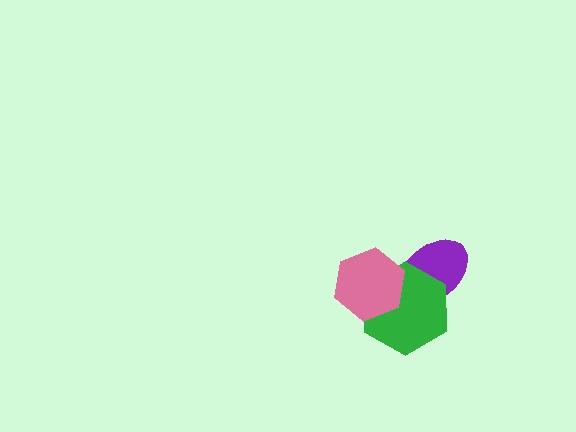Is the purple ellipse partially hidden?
Yes, it is partially covered by another shape.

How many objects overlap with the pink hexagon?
2 objects overlap with the pink hexagon.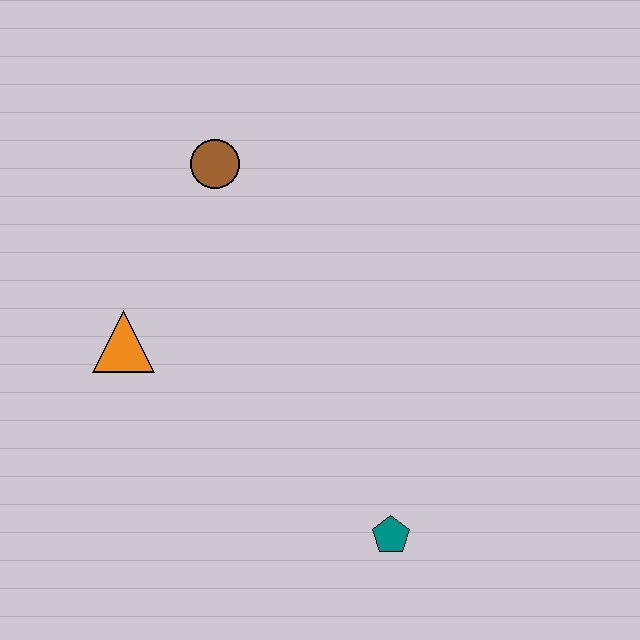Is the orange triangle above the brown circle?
No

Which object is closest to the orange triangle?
The brown circle is closest to the orange triangle.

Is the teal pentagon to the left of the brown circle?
No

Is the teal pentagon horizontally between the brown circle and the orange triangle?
No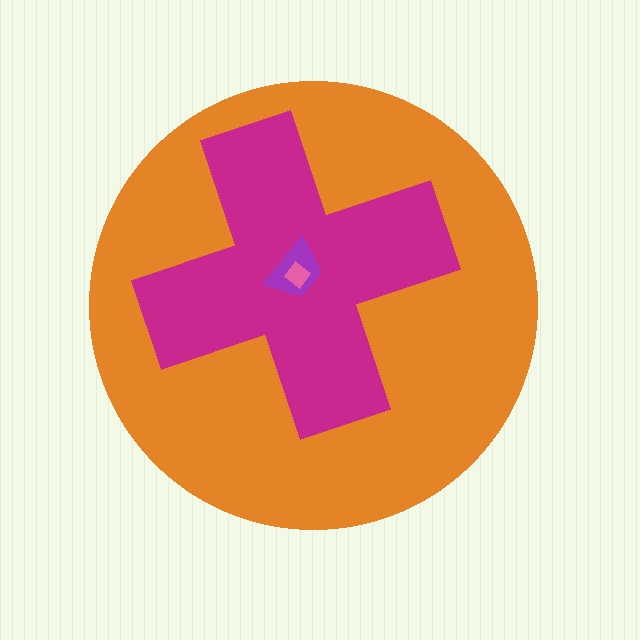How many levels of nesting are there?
4.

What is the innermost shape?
The pink diamond.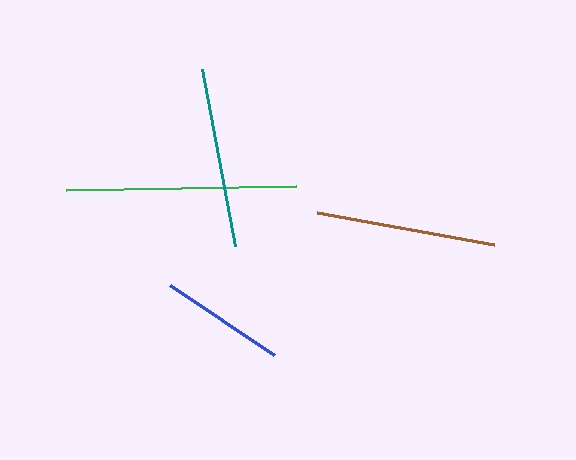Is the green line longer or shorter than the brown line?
The green line is longer than the brown line.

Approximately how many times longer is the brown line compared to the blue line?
The brown line is approximately 1.4 times the length of the blue line.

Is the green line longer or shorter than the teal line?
The green line is longer than the teal line.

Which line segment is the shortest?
The blue line is the shortest at approximately 126 pixels.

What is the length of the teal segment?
The teal segment is approximately 180 pixels long.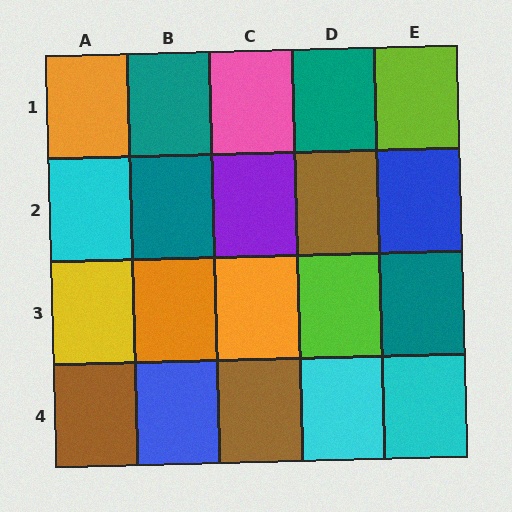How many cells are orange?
3 cells are orange.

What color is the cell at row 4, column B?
Blue.